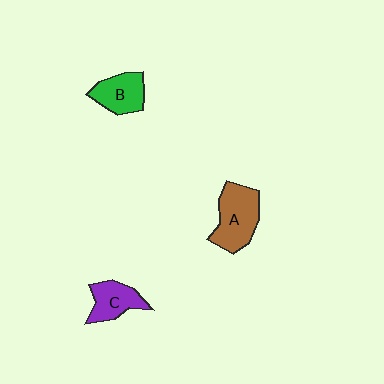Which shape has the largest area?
Shape A (brown).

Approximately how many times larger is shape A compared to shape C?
Approximately 1.5 times.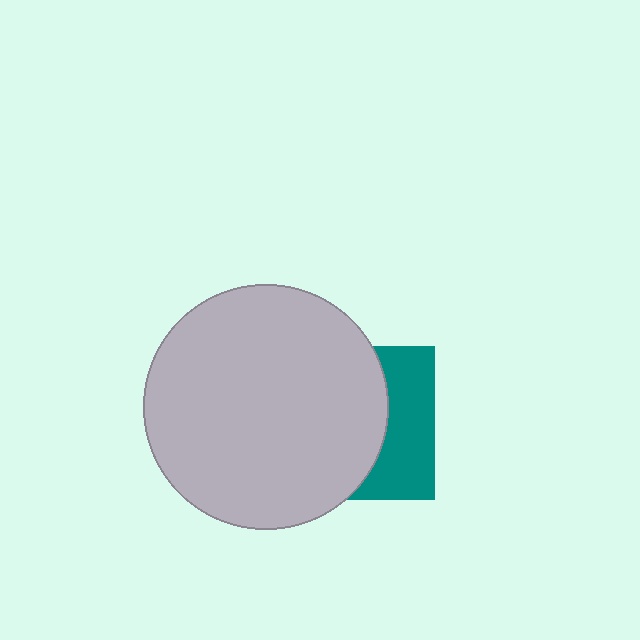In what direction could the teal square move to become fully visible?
The teal square could move right. That would shift it out from behind the light gray circle entirely.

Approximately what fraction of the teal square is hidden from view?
Roughly 63% of the teal square is hidden behind the light gray circle.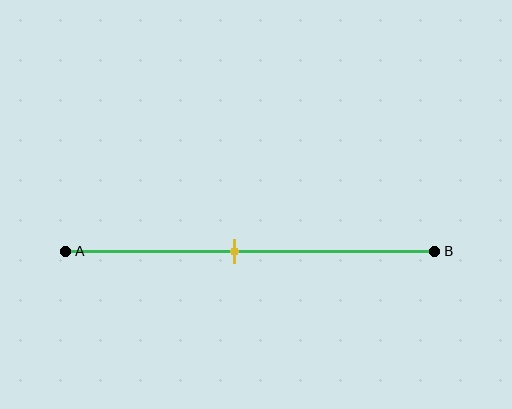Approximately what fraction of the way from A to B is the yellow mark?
The yellow mark is approximately 45% of the way from A to B.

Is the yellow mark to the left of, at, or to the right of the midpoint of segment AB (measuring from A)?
The yellow mark is to the left of the midpoint of segment AB.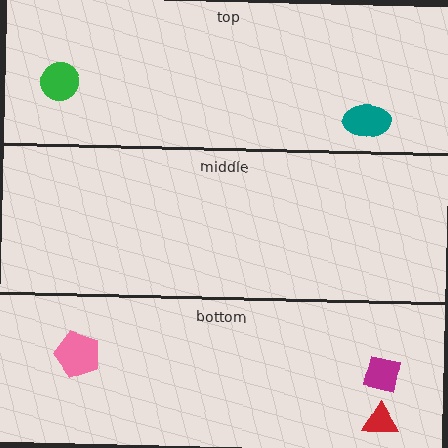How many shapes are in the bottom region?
3.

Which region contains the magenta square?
The bottom region.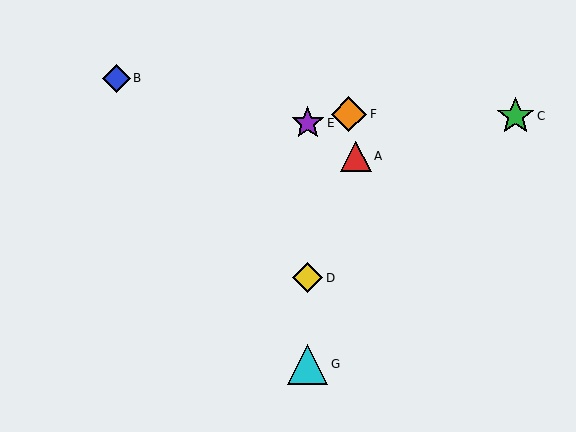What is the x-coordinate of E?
Object E is at x≈308.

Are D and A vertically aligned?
No, D is at x≈308 and A is at x≈356.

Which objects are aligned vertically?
Objects D, E, G are aligned vertically.